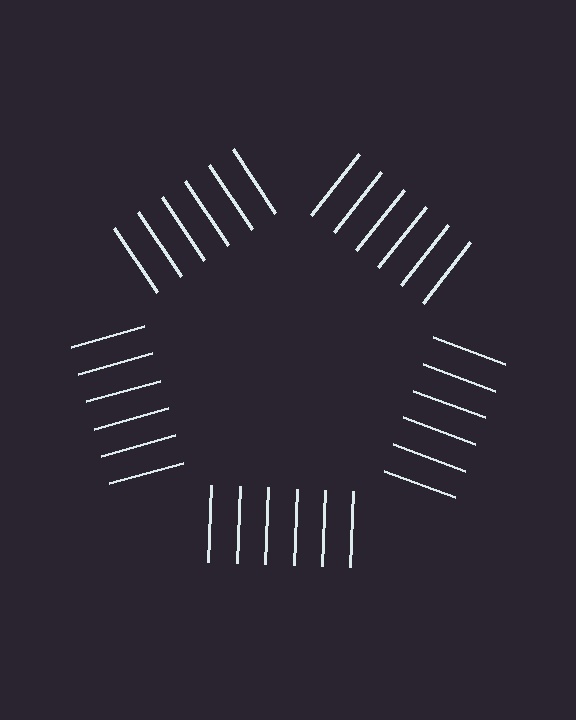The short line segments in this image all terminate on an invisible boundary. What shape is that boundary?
An illusory pentagon — the line segments terminate on its edges but no continuous stroke is drawn.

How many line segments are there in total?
30 — 6 along each of the 5 edges.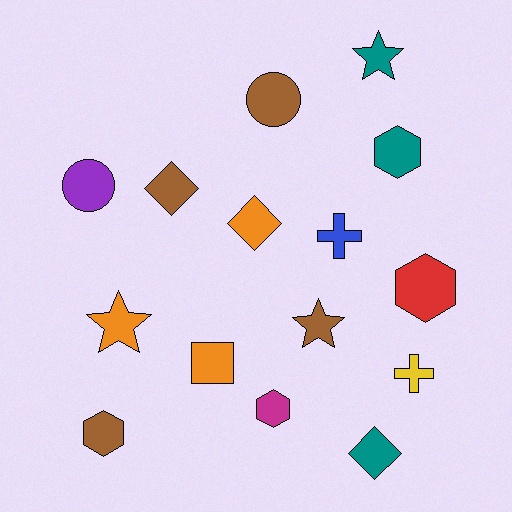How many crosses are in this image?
There are 2 crosses.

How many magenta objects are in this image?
There is 1 magenta object.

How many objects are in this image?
There are 15 objects.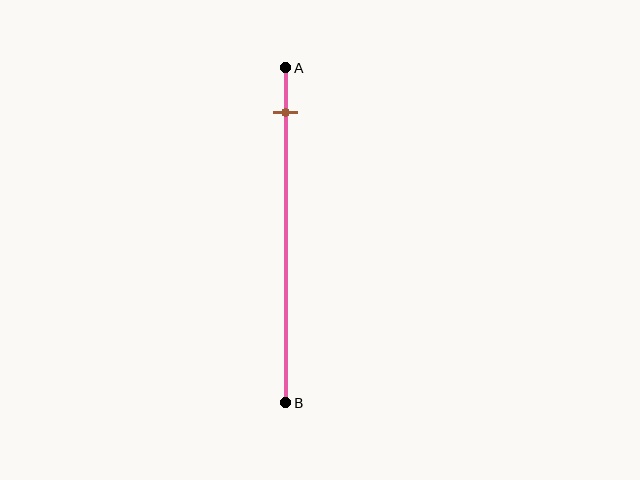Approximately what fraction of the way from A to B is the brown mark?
The brown mark is approximately 15% of the way from A to B.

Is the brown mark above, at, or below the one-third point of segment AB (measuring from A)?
The brown mark is above the one-third point of segment AB.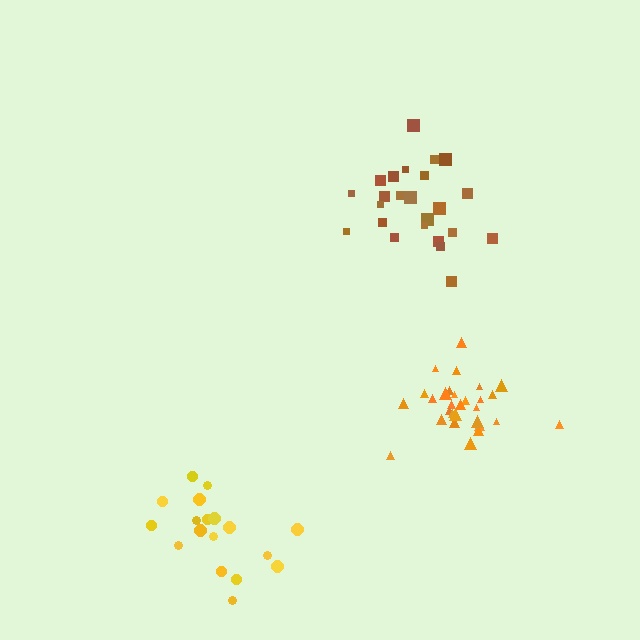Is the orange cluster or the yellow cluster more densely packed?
Orange.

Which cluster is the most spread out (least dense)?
Yellow.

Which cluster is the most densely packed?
Orange.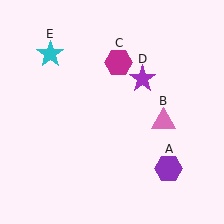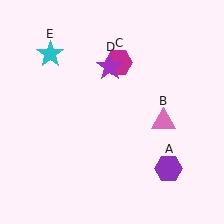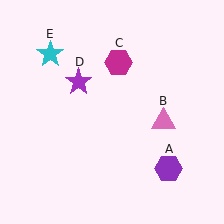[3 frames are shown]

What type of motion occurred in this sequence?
The purple star (object D) rotated counterclockwise around the center of the scene.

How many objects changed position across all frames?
1 object changed position: purple star (object D).